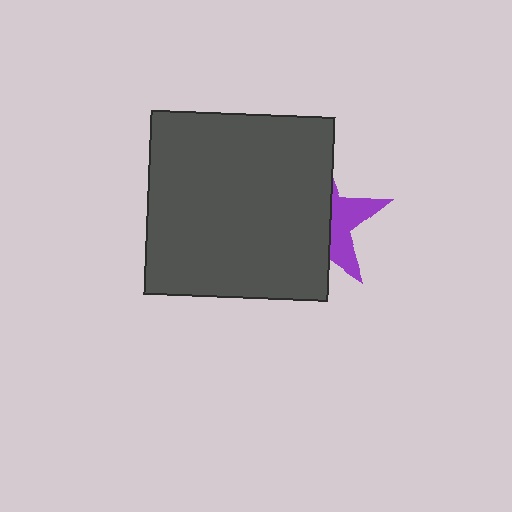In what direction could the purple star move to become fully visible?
The purple star could move right. That would shift it out from behind the dark gray square entirely.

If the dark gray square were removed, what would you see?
You would see the complete purple star.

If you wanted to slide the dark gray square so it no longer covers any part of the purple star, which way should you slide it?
Slide it left — that is the most direct way to separate the two shapes.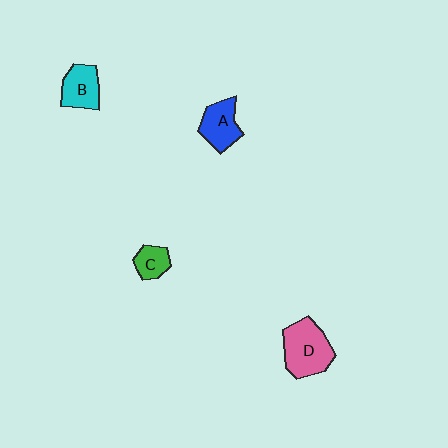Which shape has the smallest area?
Shape C (green).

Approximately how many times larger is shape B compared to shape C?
Approximately 1.5 times.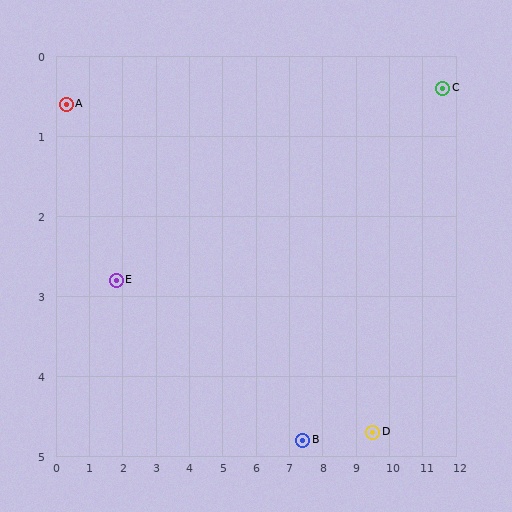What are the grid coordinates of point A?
Point A is at approximately (0.3, 0.6).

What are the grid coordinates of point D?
Point D is at approximately (9.5, 4.7).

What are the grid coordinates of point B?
Point B is at approximately (7.4, 4.8).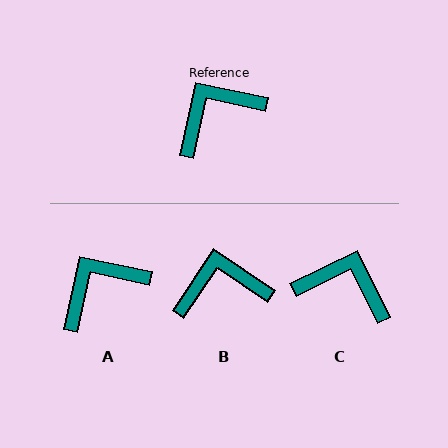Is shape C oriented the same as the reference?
No, it is off by about 51 degrees.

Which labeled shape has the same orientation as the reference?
A.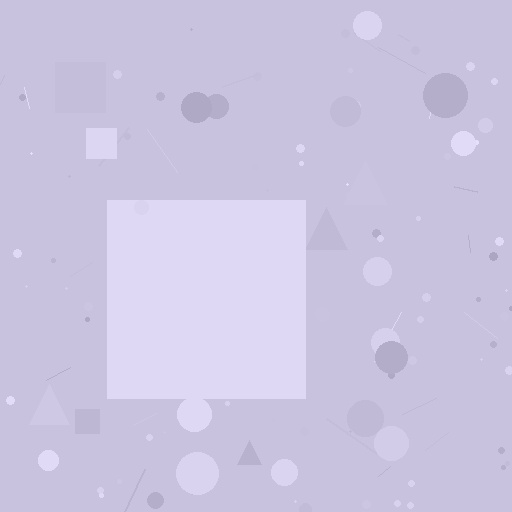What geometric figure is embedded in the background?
A square is embedded in the background.